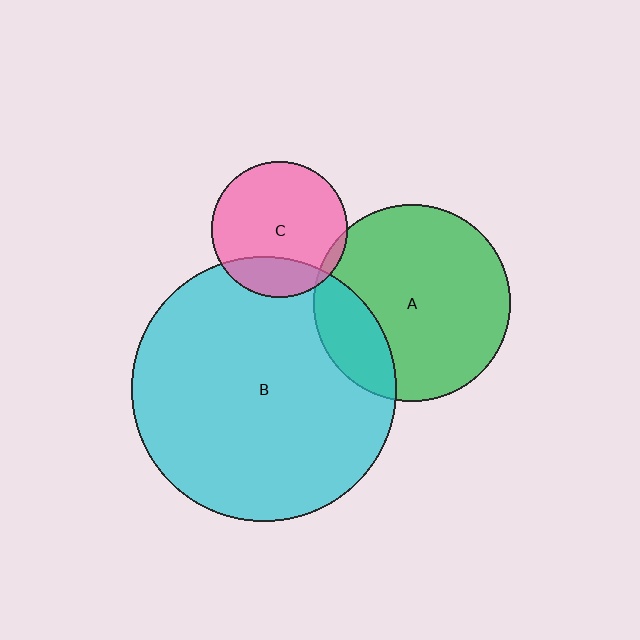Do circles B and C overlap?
Yes.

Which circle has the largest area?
Circle B (cyan).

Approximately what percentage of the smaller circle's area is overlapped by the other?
Approximately 20%.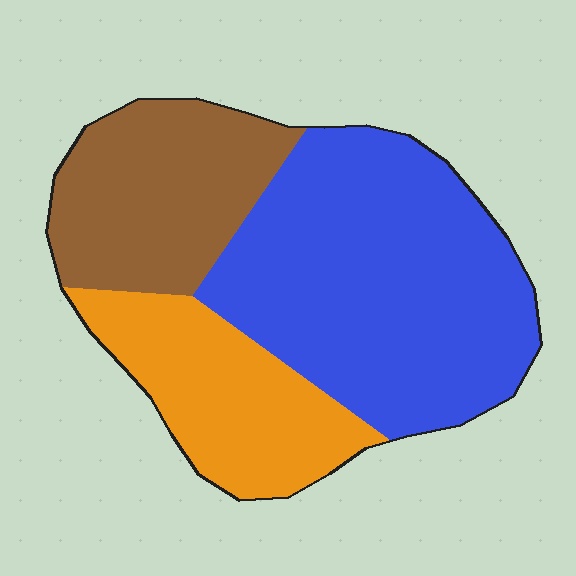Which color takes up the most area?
Blue, at roughly 50%.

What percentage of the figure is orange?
Orange covers around 25% of the figure.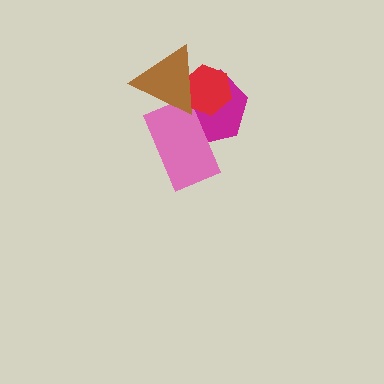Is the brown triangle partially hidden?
No, no other shape covers it.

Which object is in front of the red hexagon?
The brown triangle is in front of the red hexagon.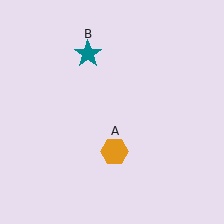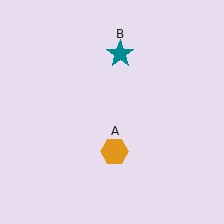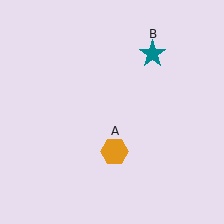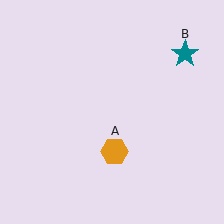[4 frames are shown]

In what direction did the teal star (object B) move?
The teal star (object B) moved right.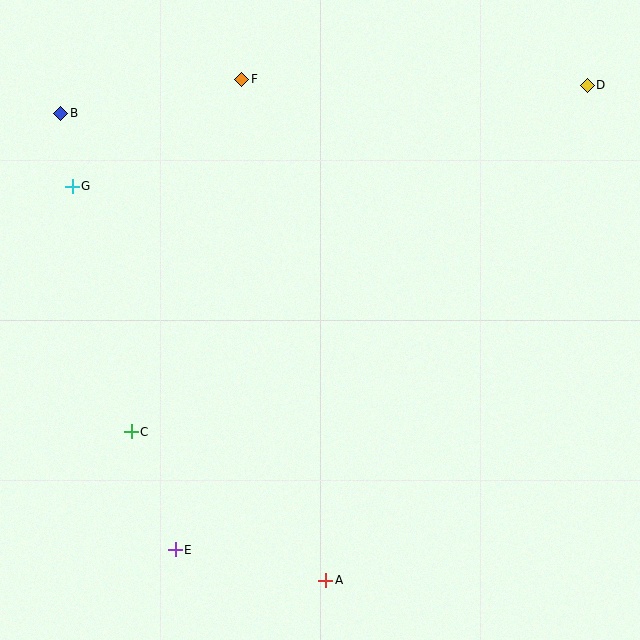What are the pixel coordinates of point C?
Point C is at (131, 432).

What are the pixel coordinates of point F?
Point F is at (242, 79).